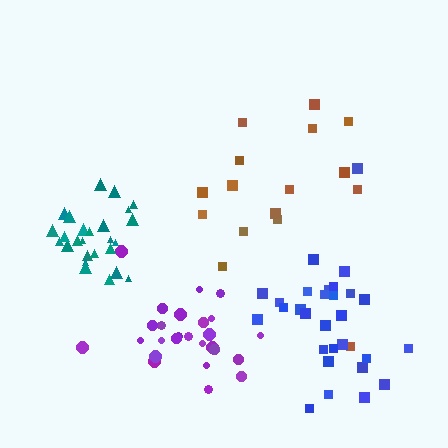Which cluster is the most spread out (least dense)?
Brown.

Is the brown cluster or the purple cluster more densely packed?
Purple.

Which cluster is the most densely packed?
Teal.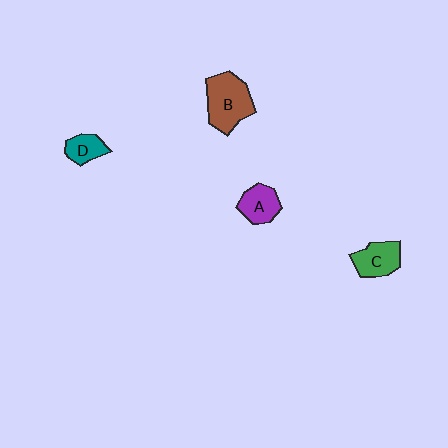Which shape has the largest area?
Shape B (brown).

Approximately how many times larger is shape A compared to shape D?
Approximately 1.3 times.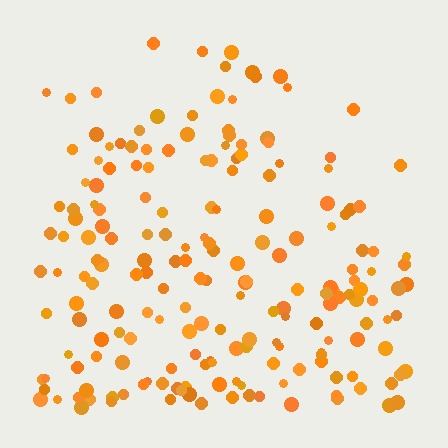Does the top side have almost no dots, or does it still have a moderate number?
Still a moderate number, just noticeably fewer than the bottom.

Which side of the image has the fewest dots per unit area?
The top.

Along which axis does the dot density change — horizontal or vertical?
Vertical.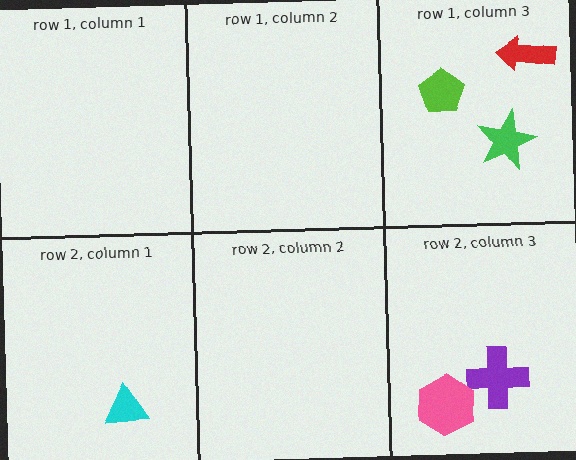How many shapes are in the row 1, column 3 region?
3.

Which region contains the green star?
The row 1, column 3 region.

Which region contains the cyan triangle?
The row 2, column 1 region.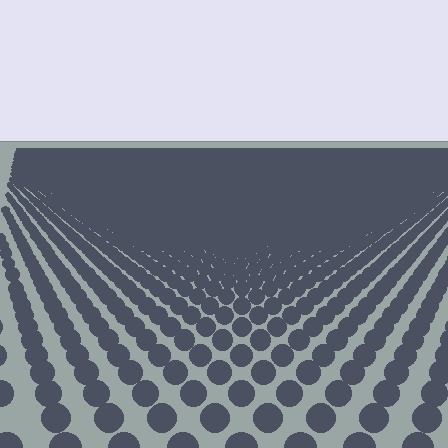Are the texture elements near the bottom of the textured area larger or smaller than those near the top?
Larger. Near the bottom, elements are closer to the viewer and appear at a bigger on-screen size.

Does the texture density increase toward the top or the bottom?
Density increases toward the top.